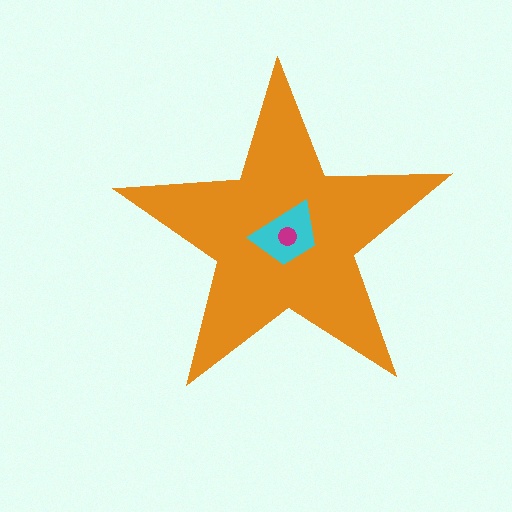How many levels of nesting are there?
3.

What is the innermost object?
The magenta circle.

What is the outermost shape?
The orange star.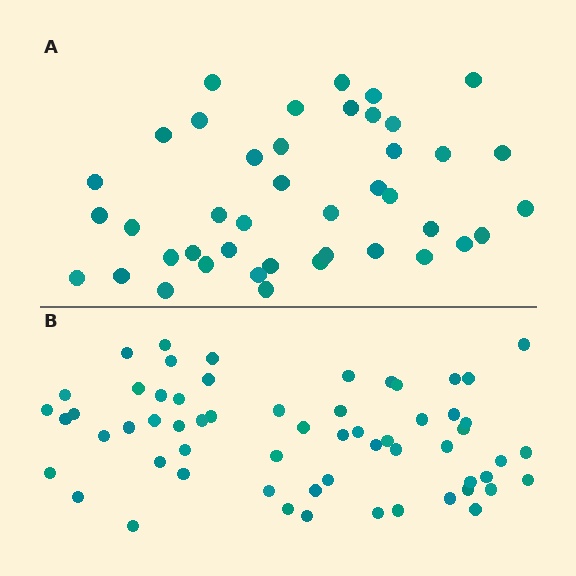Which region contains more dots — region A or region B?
Region B (the bottom region) has more dots.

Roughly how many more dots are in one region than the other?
Region B has approximately 20 more dots than region A.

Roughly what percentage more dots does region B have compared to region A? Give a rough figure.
About 45% more.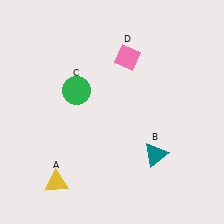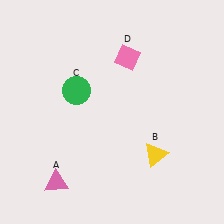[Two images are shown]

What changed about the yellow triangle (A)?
In Image 1, A is yellow. In Image 2, it changed to pink.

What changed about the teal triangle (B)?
In Image 1, B is teal. In Image 2, it changed to yellow.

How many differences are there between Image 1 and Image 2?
There are 2 differences between the two images.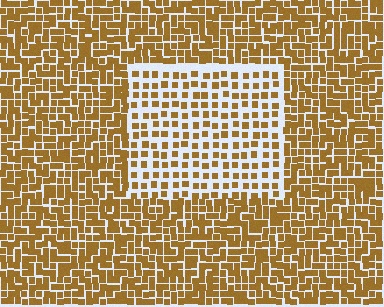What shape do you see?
I see a rectangle.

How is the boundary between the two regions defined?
The boundary is defined by a change in element density (approximately 2.0x ratio). All elements are the same color, size, and shape.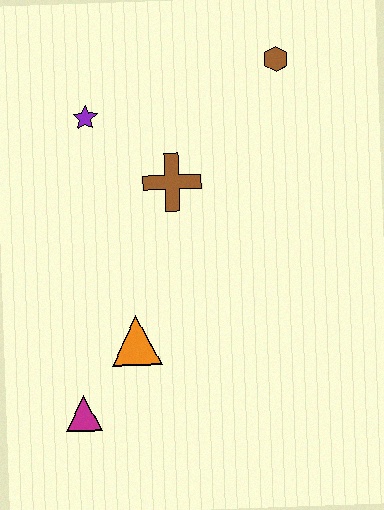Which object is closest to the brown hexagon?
The brown cross is closest to the brown hexagon.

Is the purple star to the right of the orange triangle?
No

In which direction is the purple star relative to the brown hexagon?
The purple star is to the left of the brown hexagon.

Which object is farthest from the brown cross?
The magenta triangle is farthest from the brown cross.